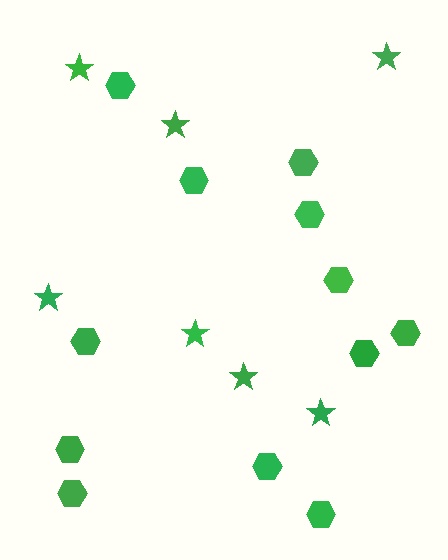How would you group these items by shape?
There are 2 groups: one group of hexagons (12) and one group of stars (7).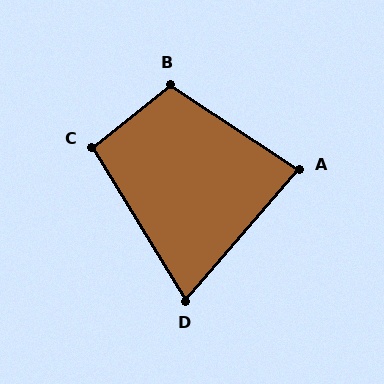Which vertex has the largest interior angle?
B, at approximately 108 degrees.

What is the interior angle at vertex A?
Approximately 83 degrees (acute).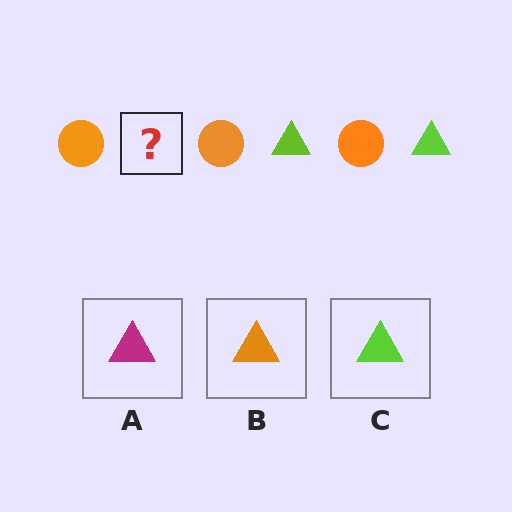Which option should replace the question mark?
Option C.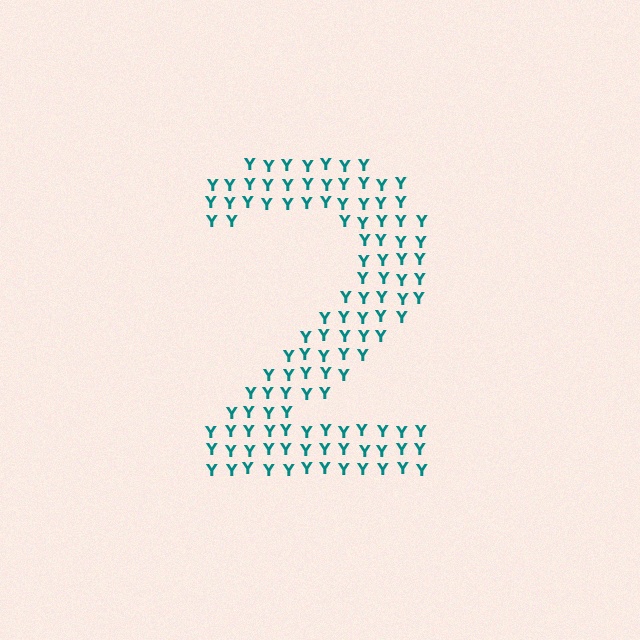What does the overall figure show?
The overall figure shows the digit 2.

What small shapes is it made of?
It is made of small letter Y's.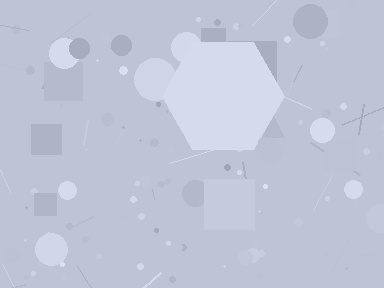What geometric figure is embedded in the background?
A hexagon is embedded in the background.